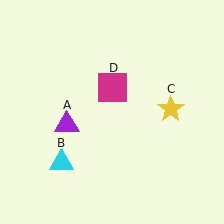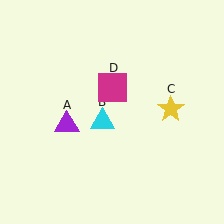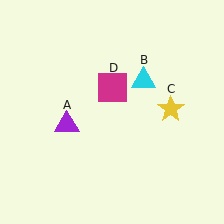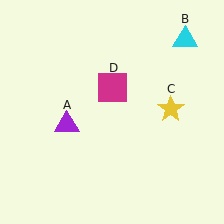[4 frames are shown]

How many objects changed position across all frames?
1 object changed position: cyan triangle (object B).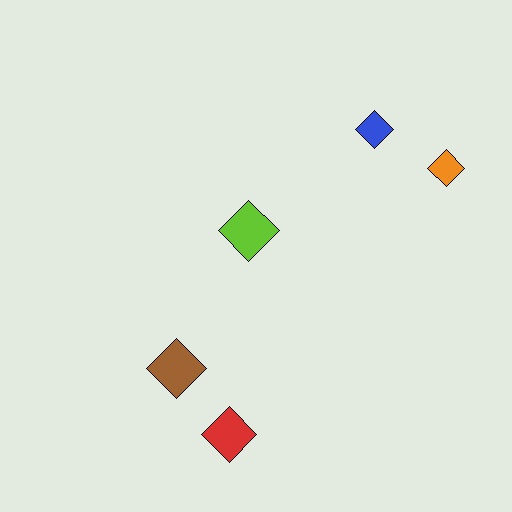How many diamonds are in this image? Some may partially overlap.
There are 5 diamonds.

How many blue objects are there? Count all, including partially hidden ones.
There is 1 blue object.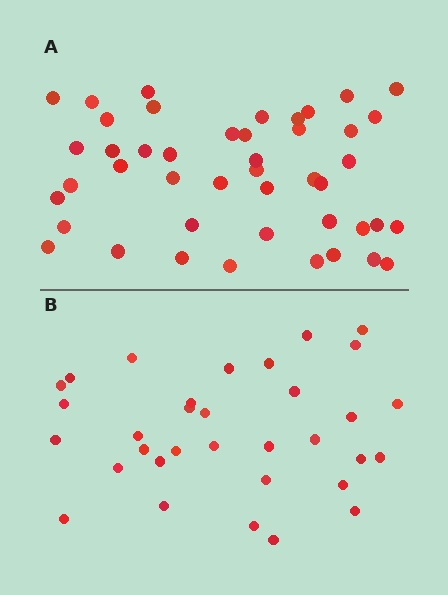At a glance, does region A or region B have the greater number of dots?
Region A (the top region) has more dots.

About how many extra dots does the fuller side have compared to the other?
Region A has roughly 12 or so more dots than region B.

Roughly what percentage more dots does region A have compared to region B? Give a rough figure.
About 35% more.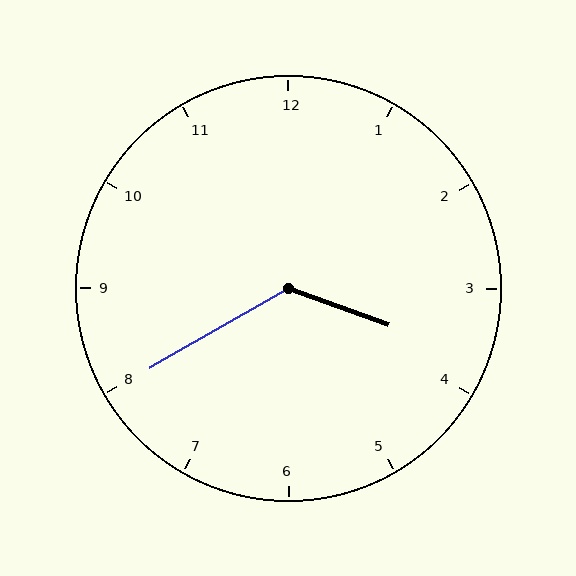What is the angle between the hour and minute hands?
Approximately 130 degrees.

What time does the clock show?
3:40.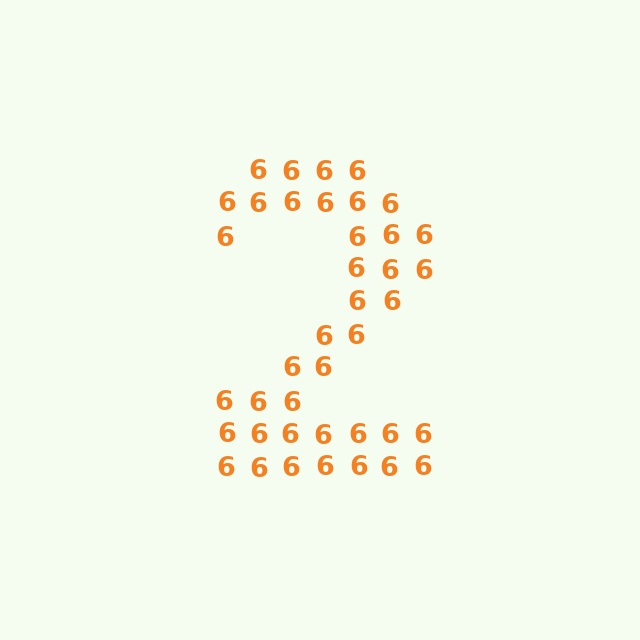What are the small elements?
The small elements are digit 6's.